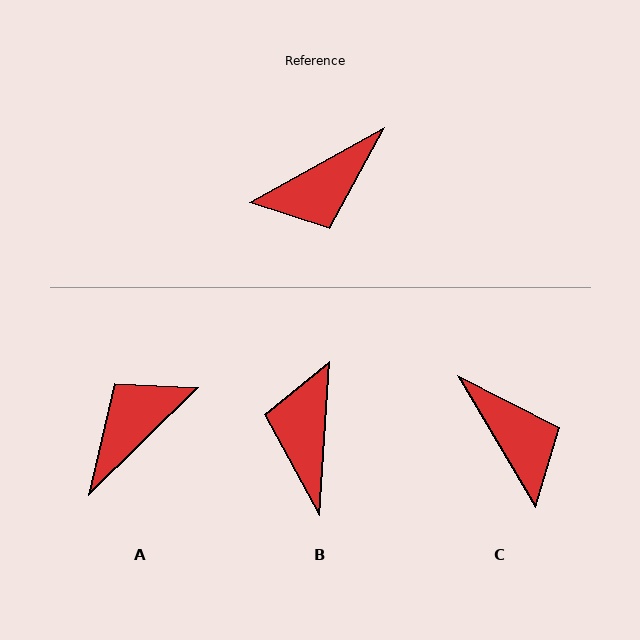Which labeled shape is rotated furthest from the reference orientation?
A, about 164 degrees away.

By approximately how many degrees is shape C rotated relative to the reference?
Approximately 91 degrees counter-clockwise.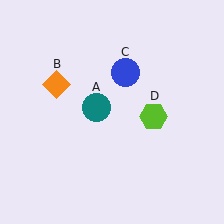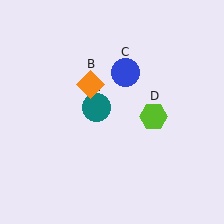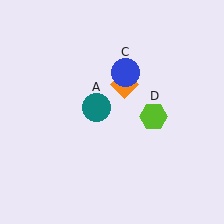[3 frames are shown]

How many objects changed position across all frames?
1 object changed position: orange diamond (object B).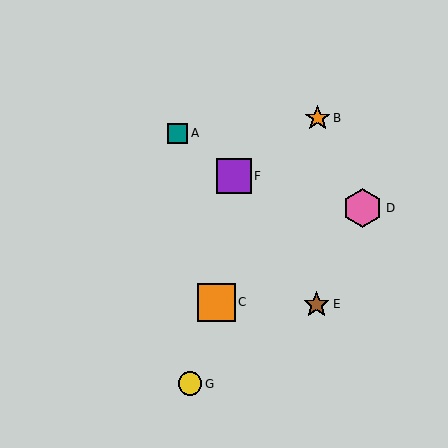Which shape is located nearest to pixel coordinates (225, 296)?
The orange square (labeled C) at (216, 302) is nearest to that location.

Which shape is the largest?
The pink hexagon (labeled D) is the largest.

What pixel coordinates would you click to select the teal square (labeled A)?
Click at (178, 133) to select the teal square A.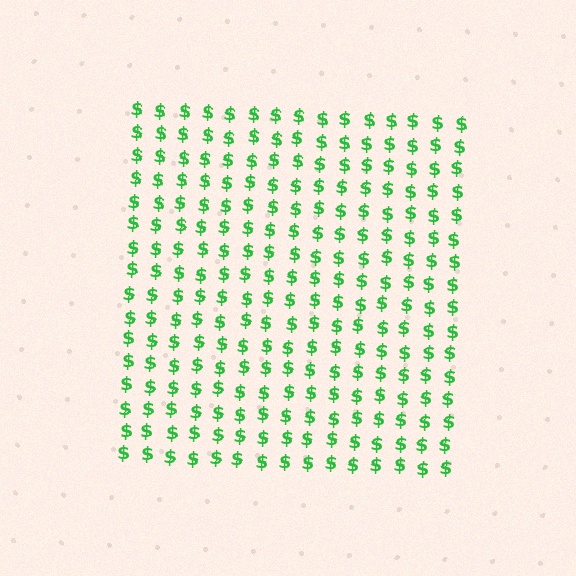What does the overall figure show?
The overall figure shows a square.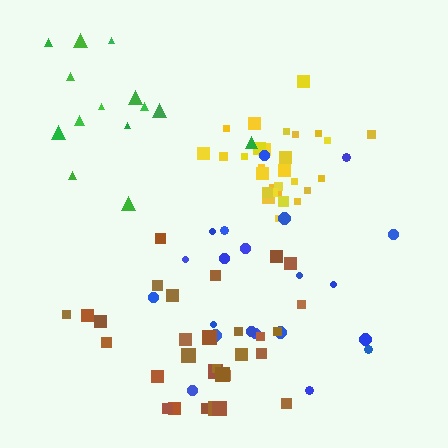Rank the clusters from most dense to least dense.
yellow, brown, blue, green.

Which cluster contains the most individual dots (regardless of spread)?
Brown (30).